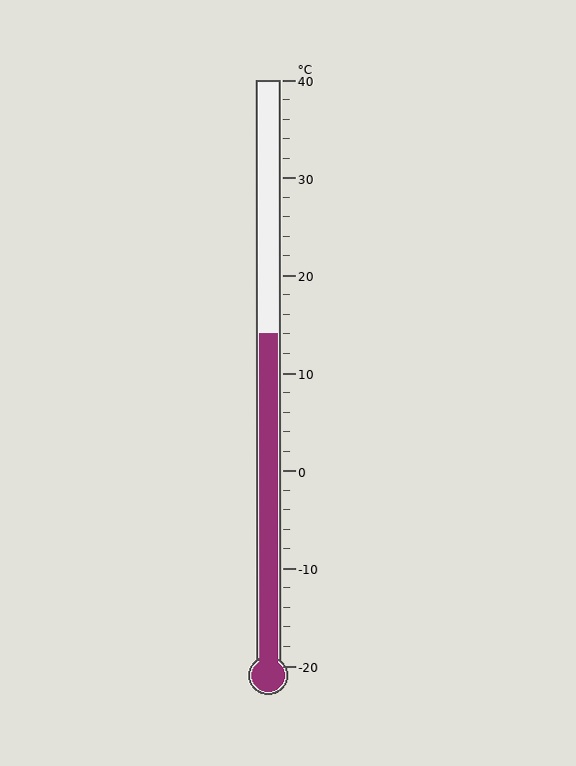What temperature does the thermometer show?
The thermometer shows approximately 14°C.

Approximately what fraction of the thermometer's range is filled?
The thermometer is filled to approximately 55% of its range.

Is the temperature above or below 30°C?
The temperature is below 30°C.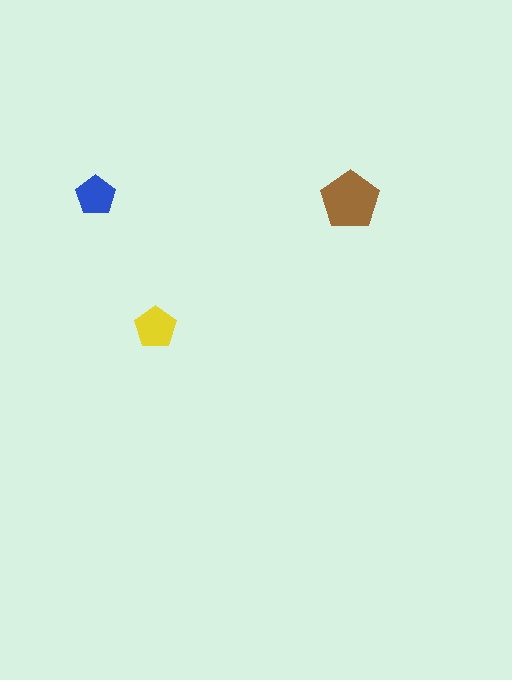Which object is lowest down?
The yellow pentagon is bottommost.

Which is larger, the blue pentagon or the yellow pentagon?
The yellow one.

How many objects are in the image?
There are 3 objects in the image.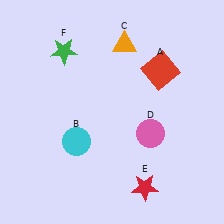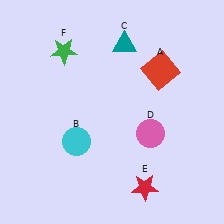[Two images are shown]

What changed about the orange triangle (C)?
In Image 1, C is orange. In Image 2, it changed to teal.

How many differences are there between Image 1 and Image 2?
There is 1 difference between the two images.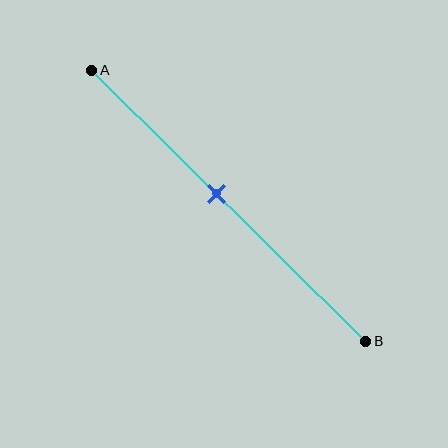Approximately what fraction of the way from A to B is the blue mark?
The blue mark is approximately 45% of the way from A to B.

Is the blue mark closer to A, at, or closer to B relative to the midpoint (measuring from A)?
The blue mark is closer to point A than the midpoint of segment AB.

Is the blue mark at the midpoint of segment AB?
No, the mark is at about 45% from A, not at the 50% midpoint.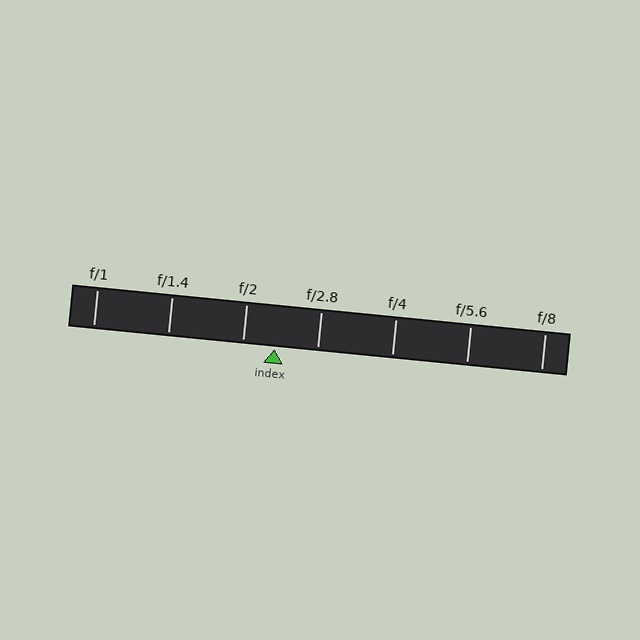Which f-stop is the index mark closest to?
The index mark is closest to f/2.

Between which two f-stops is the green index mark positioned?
The index mark is between f/2 and f/2.8.